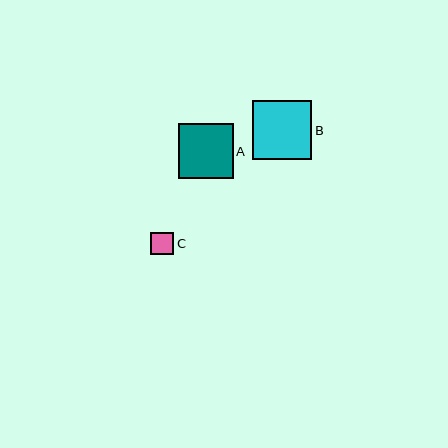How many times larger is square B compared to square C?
Square B is approximately 2.6 times the size of square C.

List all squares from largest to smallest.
From largest to smallest: B, A, C.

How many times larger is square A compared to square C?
Square A is approximately 2.4 times the size of square C.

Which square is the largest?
Square B is the largest with a size of approximately 59 pixels.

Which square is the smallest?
Square C is the smallest with a size of approximately 23 pixels.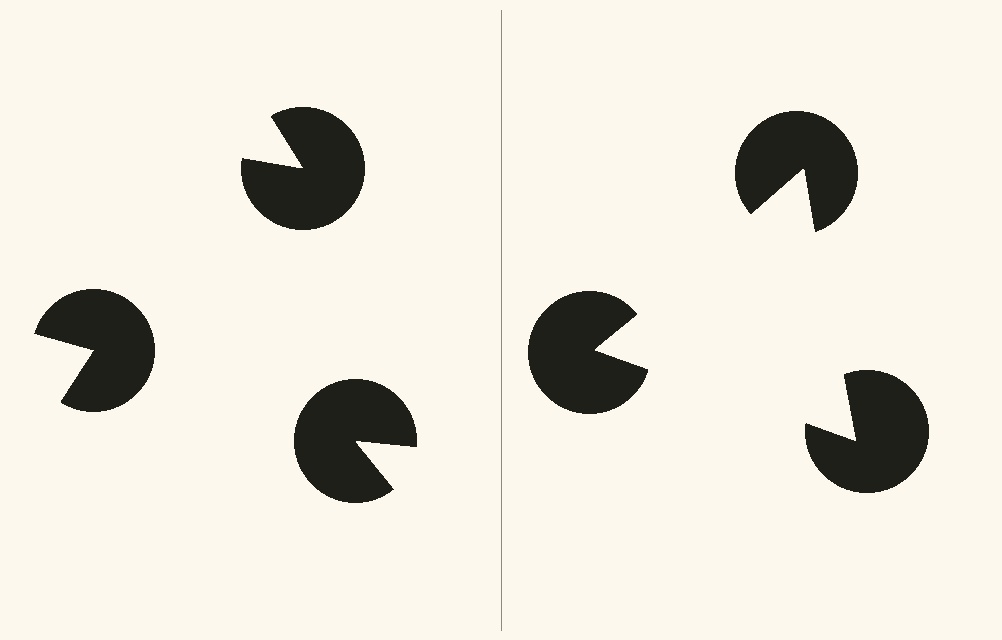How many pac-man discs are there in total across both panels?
6 — 3 on each side.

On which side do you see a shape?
An illusory triangle appears on the right side. On the left side the wedge cuts are rotated, so no coherent shape forms.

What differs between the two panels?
The pac-man discs are positioned identically on both sides; only the wedge orientations differ. On the right they align to a triangle; on the left they are misaligned.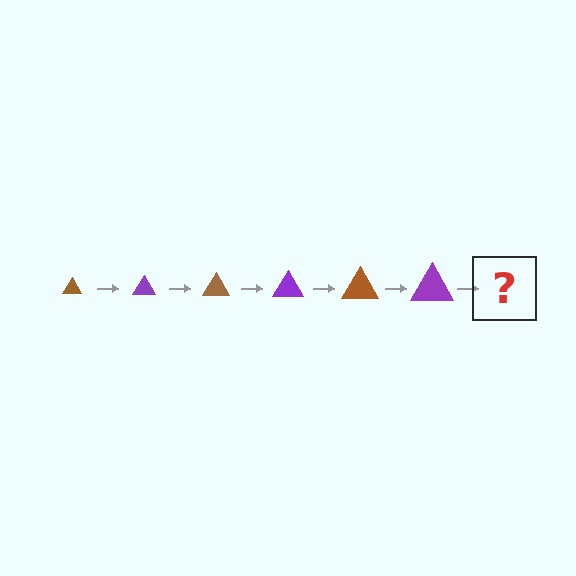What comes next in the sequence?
The next element should be a brown triangle, larger than the previous one.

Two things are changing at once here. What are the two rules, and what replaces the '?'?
The two rules are that the triangle grows larger each step and the color cycles through brown and purple. The '?' should be a brown triangle, larger than the previous one.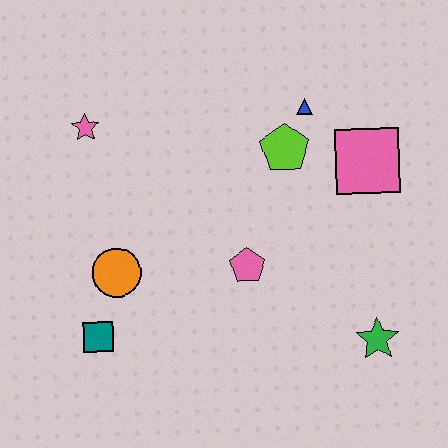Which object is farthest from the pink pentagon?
The pink star is farthest from the pink pentagon.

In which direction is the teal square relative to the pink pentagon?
The teal square is to the left of the pink pentagon.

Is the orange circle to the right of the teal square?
Yes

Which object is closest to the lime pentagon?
The blue triangle is closest to the lime pentagon.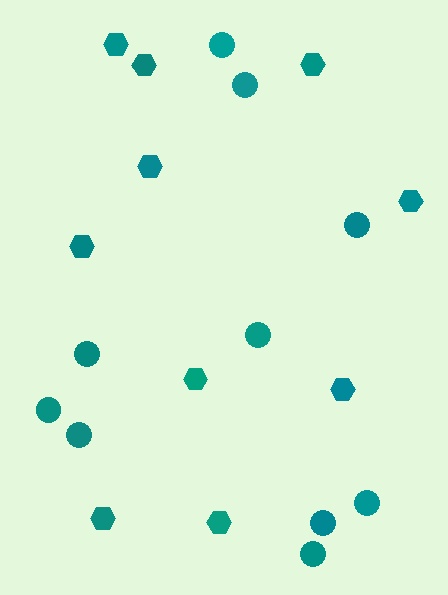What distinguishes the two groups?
There are 2 groups: one group of hexagons (10) and one group of circles (10).